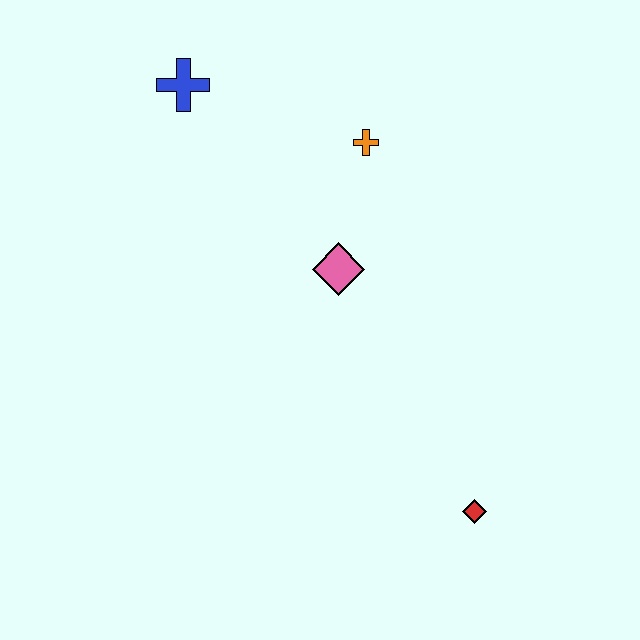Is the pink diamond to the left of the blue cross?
No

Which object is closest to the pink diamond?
The orange cross is closest to the pink diamond.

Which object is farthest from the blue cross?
The red diamond is farthest from the blue cross.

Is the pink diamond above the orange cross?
No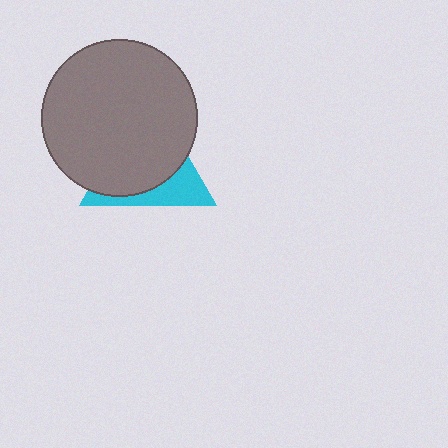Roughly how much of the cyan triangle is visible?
A small part of it is visible (roughly 30%).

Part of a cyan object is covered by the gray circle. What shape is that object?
It is a triangle.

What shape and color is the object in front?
The object in front is a gray circle.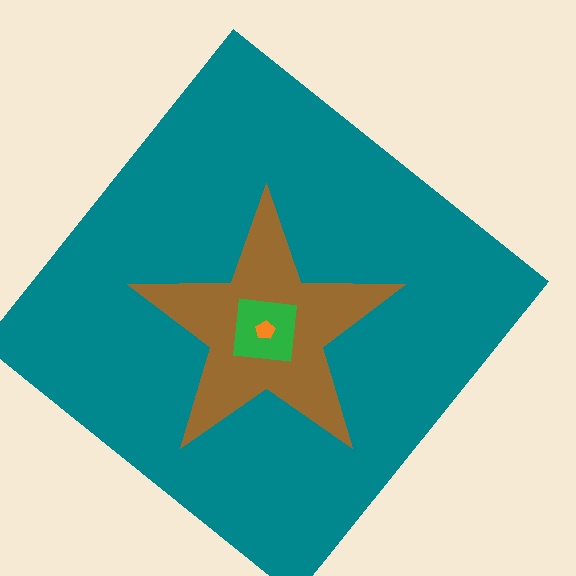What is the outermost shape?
The teal diamond.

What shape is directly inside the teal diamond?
The brown star.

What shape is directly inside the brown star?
The green square.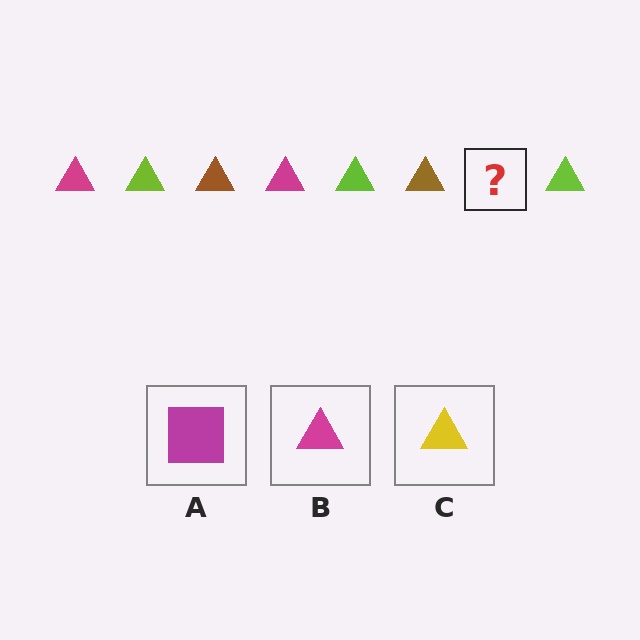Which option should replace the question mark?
Option B.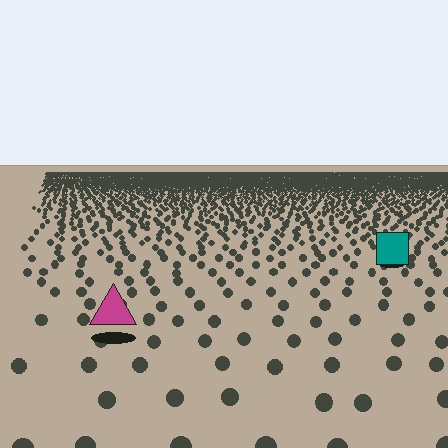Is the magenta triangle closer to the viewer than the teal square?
Yes. The magenta triangle is closer — you can tell from the texture gradient: the ground texture is coarser near it.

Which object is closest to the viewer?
The magenta triangle is closest. The texture marks near it are larger and more spread out.